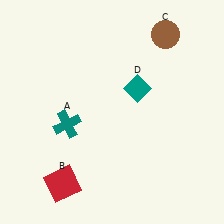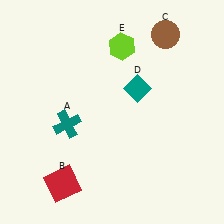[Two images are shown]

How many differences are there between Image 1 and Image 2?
There is 1 difference between the two images.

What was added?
A lime hexagon (E) was added in Image 2.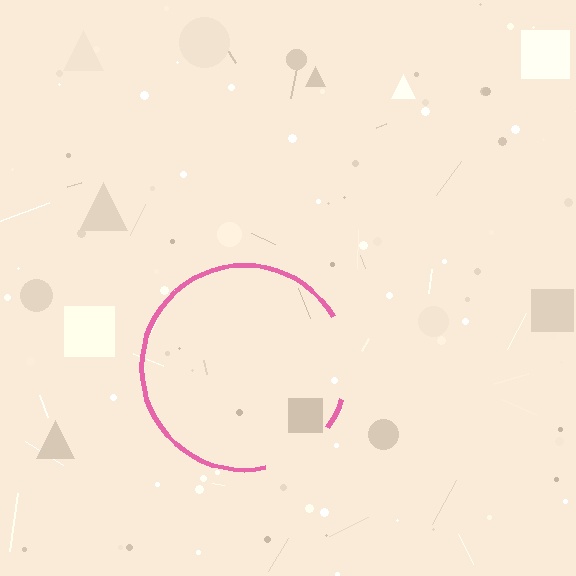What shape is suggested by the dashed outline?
The dashed outline suggests a circle.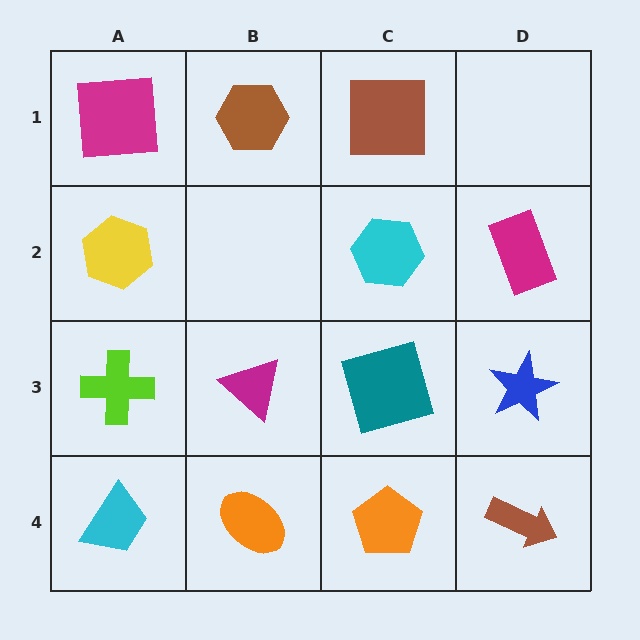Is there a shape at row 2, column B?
No, that cell is empty.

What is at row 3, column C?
A teal square.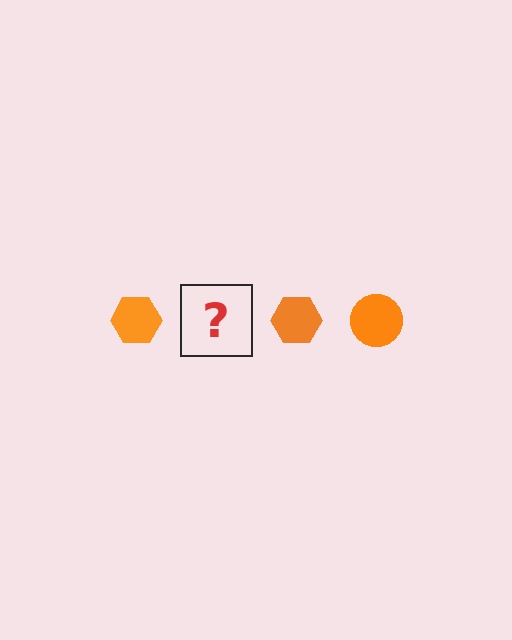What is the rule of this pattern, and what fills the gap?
The rule is that the pattern cycles through hexagon, circle shapes in orange. The gap should be filled with an orange circle.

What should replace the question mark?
The question mark should be replaced with an orange circle.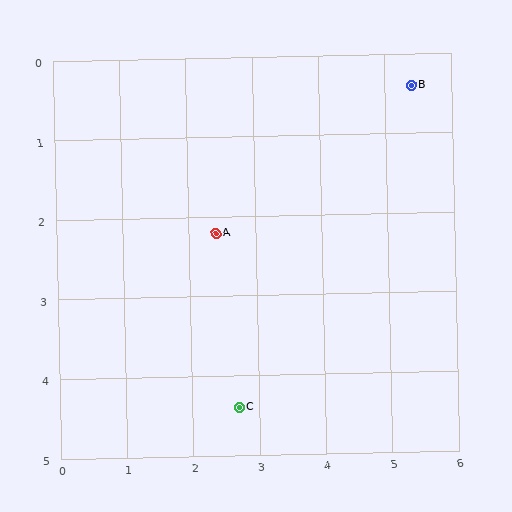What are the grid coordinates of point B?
Point B is at approximately (5.4, 0.4).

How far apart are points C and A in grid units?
Points C and A are about 2.2 grid units apart.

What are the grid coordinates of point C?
Point C is at approximately (2.7, 4.4).